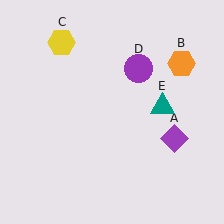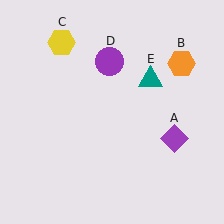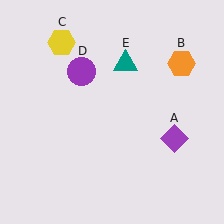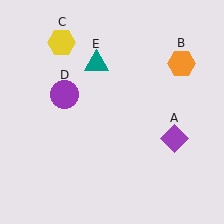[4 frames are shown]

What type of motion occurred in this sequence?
The purple circle (object D), teal triangle (object E) rotated counterclockwise around the center of the scene.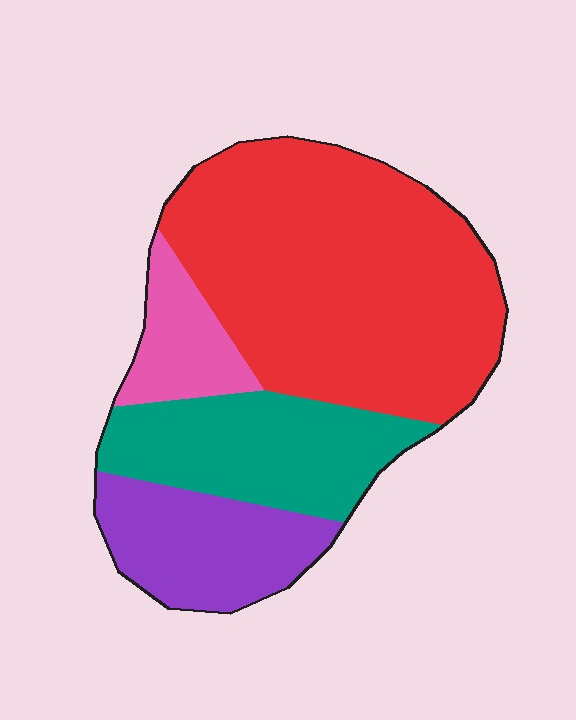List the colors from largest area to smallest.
From largest to smallest: red, teal, purple, pink.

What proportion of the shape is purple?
Purple covers about 15% of the shape.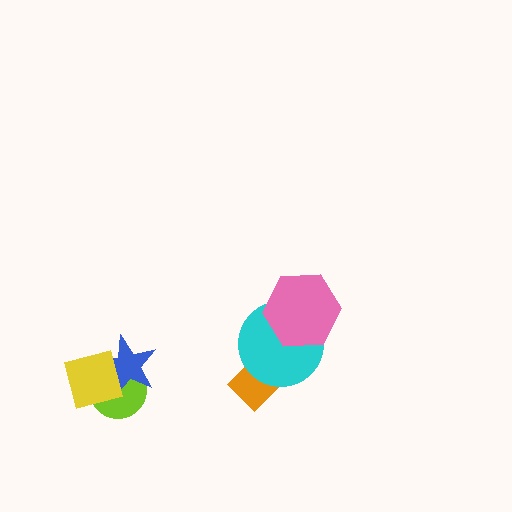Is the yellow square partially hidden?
No, no other shape covers it.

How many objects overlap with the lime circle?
2 objects overlap with the lime circle.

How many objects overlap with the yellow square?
2 objects overlap with the yellow square.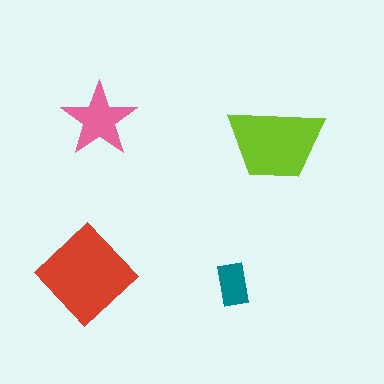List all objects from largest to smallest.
The red diamond, the lime trapezoid, the pink star, the teal rectangle.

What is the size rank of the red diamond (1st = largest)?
1st.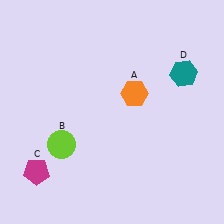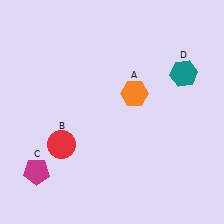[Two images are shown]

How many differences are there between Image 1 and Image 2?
There is 1 difference between the two images.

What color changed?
The circle (B) changed from lime in Image 1 to red in Image 2.